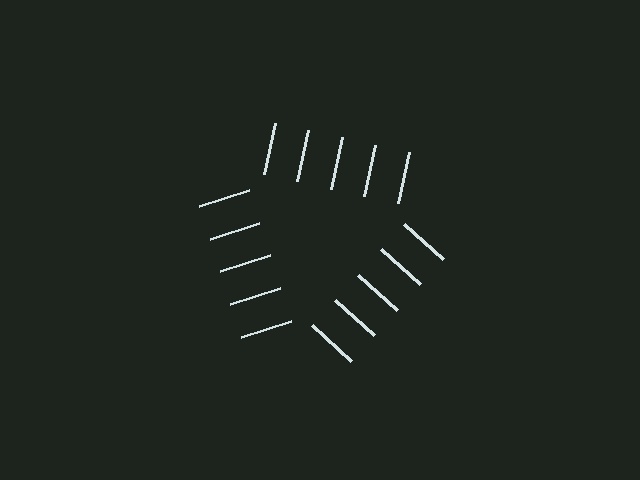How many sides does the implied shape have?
3 sides — the line-ends trace a triangle.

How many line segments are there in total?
15 — 5 along each of the 3 edges.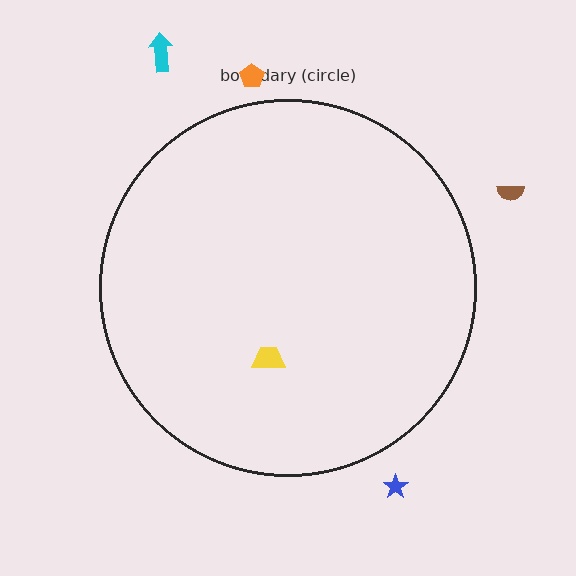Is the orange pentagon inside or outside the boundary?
Outside.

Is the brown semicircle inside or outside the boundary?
Outside.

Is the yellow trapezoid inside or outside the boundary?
Inside.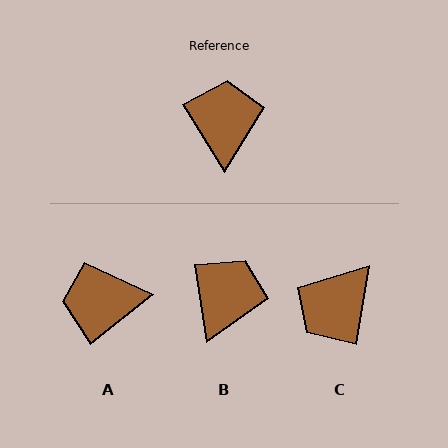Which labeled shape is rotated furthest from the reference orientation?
C, about 138 degrees away.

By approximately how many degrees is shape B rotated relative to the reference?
Approximately 23 degrees clockwise.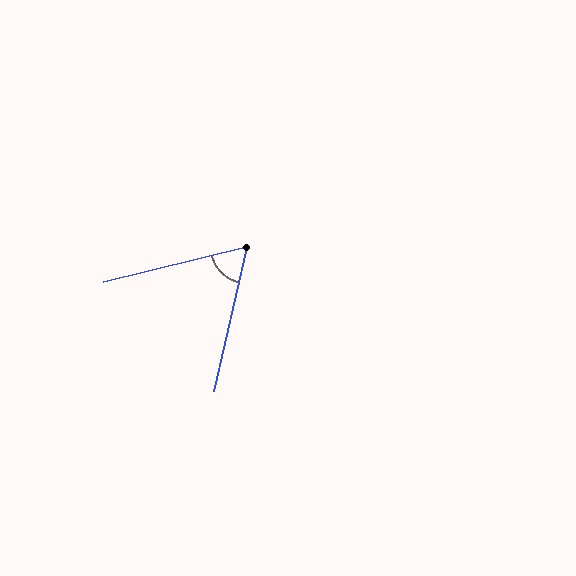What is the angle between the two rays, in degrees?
Approximately 63 degrees.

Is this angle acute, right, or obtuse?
It is acute.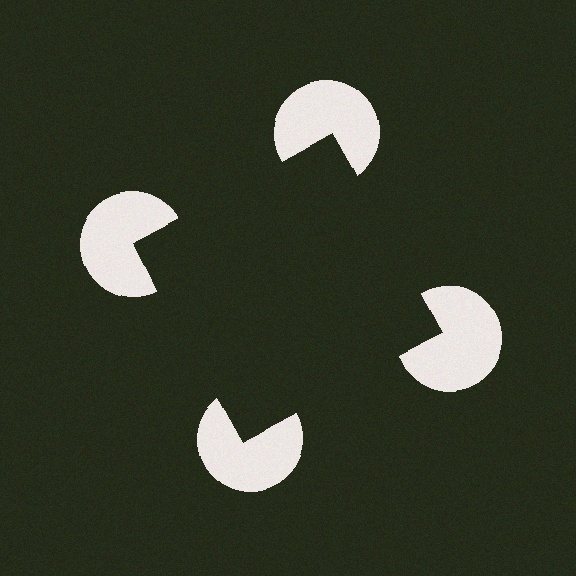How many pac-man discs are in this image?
There are 4 — one at each vertex of the illusory square.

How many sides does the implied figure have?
4 sides.